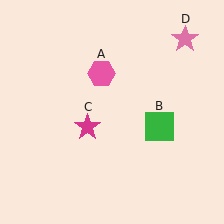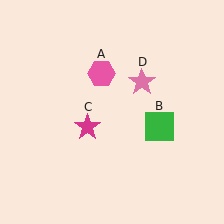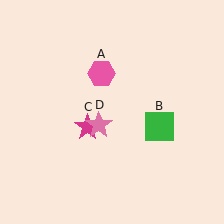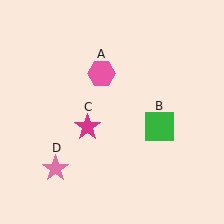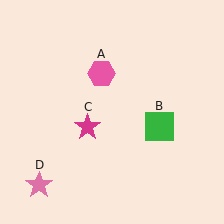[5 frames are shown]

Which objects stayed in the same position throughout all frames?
Pink hexagon (object A) and green square (object B) and magenta star (object C) remained stationary.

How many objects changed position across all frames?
1 object changed position: pink star (object D).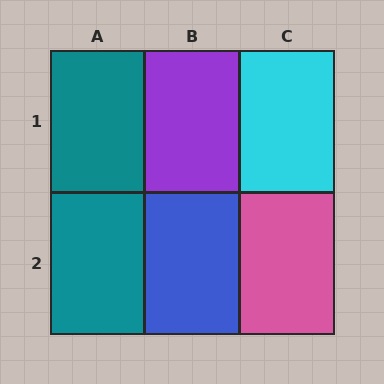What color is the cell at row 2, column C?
Pink.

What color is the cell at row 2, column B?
Blue.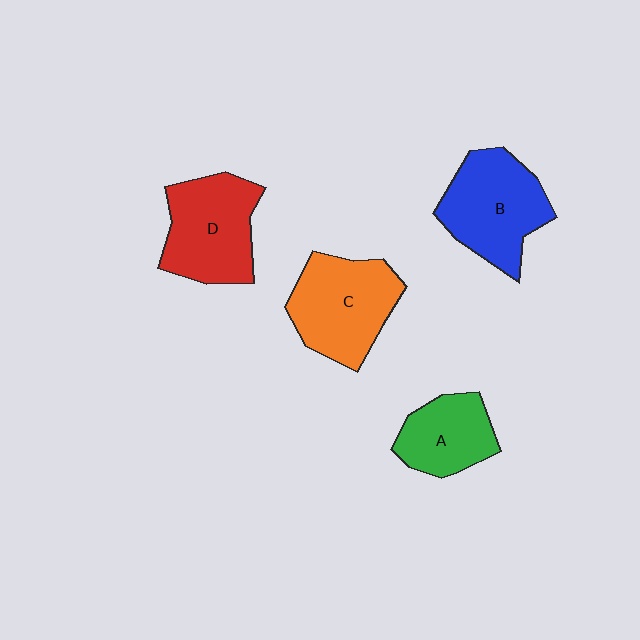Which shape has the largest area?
Shape B (blue).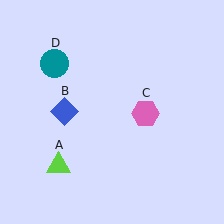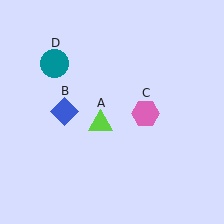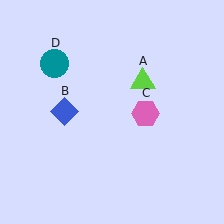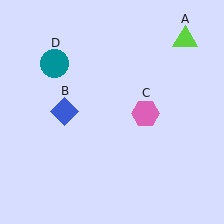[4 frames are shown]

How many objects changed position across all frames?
1 object changed position: lime triangle (object A).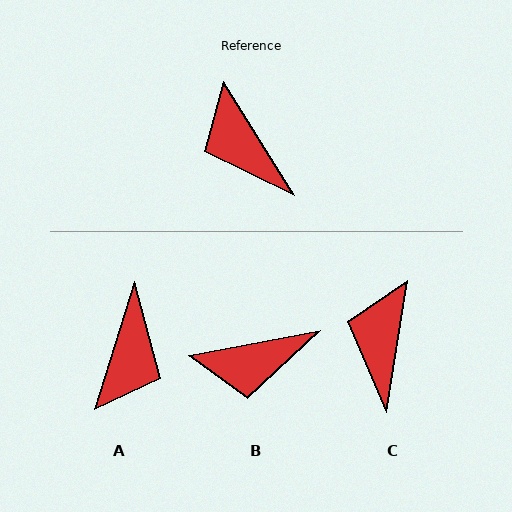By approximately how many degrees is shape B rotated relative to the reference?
Approximately 69 degrees counter-clockwise.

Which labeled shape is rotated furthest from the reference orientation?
A, about 131 degrees away.